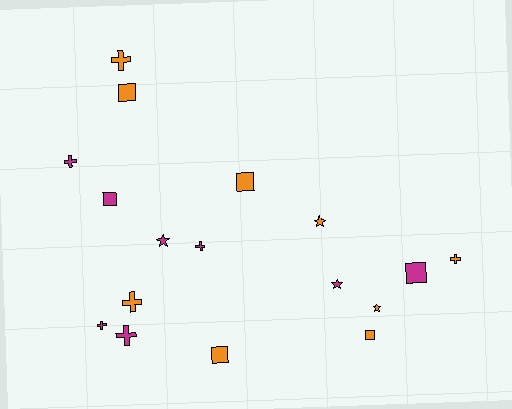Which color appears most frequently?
Orange, with 9 objects.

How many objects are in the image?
There are 17 objects.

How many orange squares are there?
There are 4 orange squares.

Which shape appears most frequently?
Cross, with 7 objects.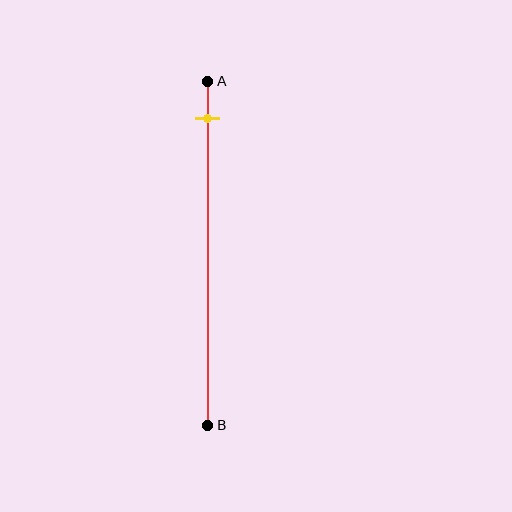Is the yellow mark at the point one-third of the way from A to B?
No, the mark is at about 10% from A, not at the 33% one-third point.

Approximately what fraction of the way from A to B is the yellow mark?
The yellow mark is approximately 10% of the way from A to B.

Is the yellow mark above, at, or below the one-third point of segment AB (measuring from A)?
The yellow mark is above the one-third point of segment AB.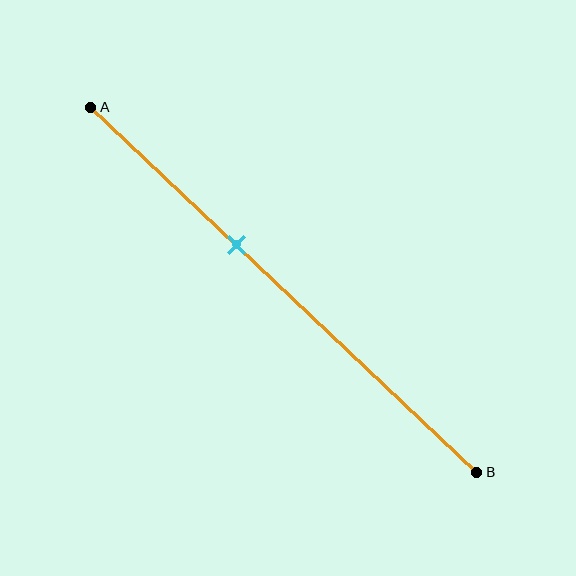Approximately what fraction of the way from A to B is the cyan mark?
The cyan mark is approximately 40% of the way from A to B.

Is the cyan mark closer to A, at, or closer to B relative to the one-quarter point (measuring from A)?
The cyan mark is closer to point B than the one-quarter point of segment AB.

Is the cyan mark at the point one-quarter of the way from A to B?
No, the mark is at about 40% from A, not at the 25% one-quarter point.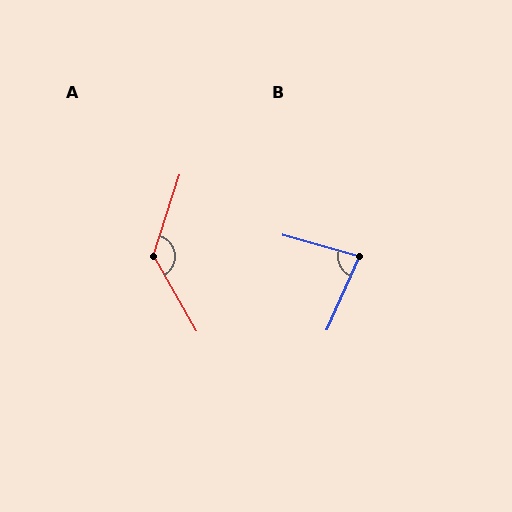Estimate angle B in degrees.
Approximately 82 degrees.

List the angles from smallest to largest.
B (82°), A (132°).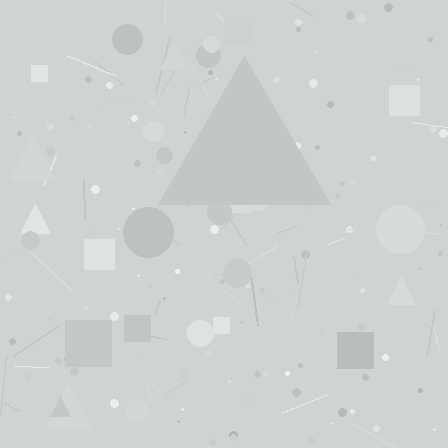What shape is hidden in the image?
A triangle is hidden in the image.